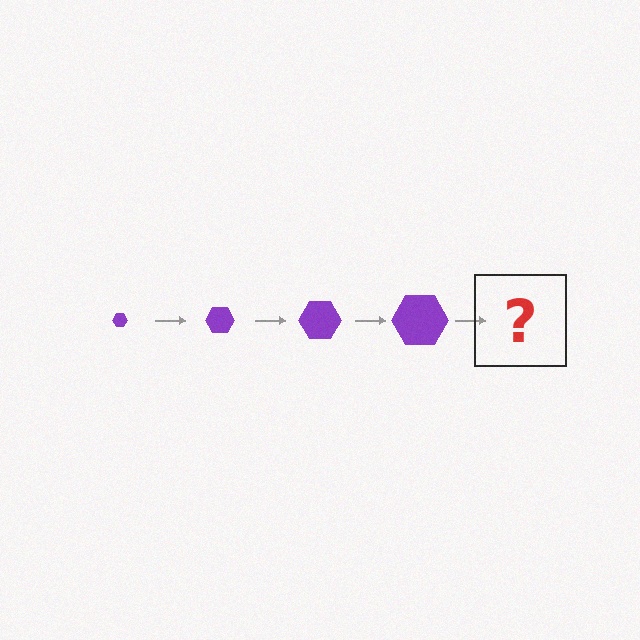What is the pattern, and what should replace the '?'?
The pattern is that the hexagon gets progressively larger each step. The '?' should be a purple hexagon, larger than the previous one.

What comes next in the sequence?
The next element should be a purple hexagon, larger than the previous one.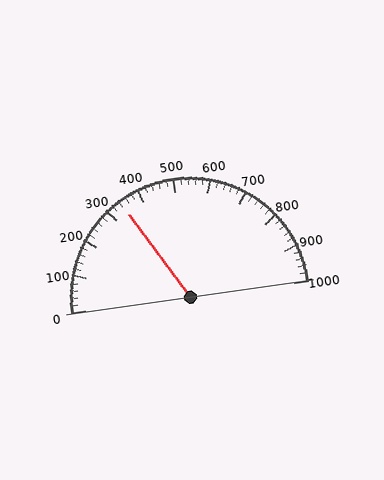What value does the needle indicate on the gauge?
The needle indicates approximately 340.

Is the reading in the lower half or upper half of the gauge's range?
The reading is in the lower half of the range (0 to 1000).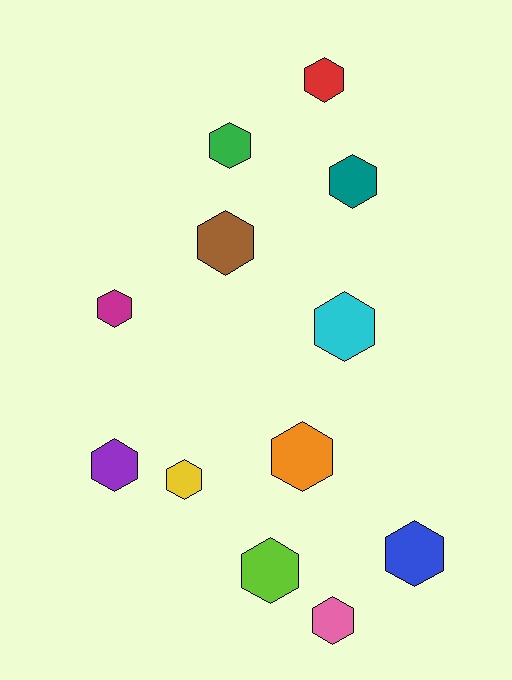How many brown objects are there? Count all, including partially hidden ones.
There is 1 brown object.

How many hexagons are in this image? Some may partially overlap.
There are 12 hexagons.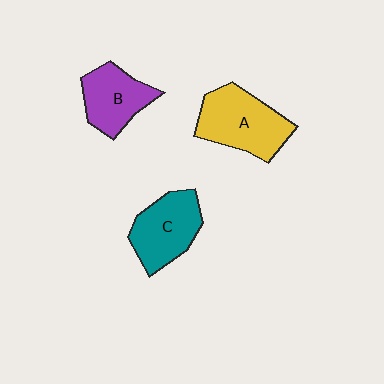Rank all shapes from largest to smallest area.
From largest to smallest: A (yellow), C (teal), B (purple).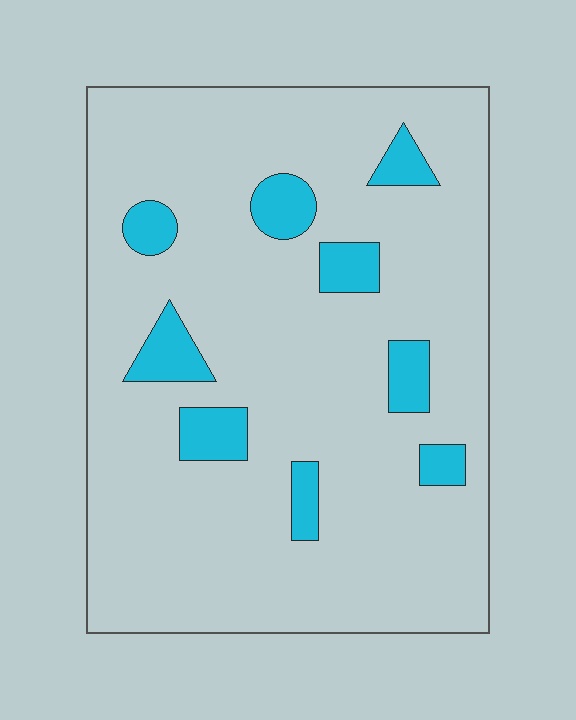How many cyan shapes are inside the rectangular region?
9.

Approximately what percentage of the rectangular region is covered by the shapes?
Approximately 10%.